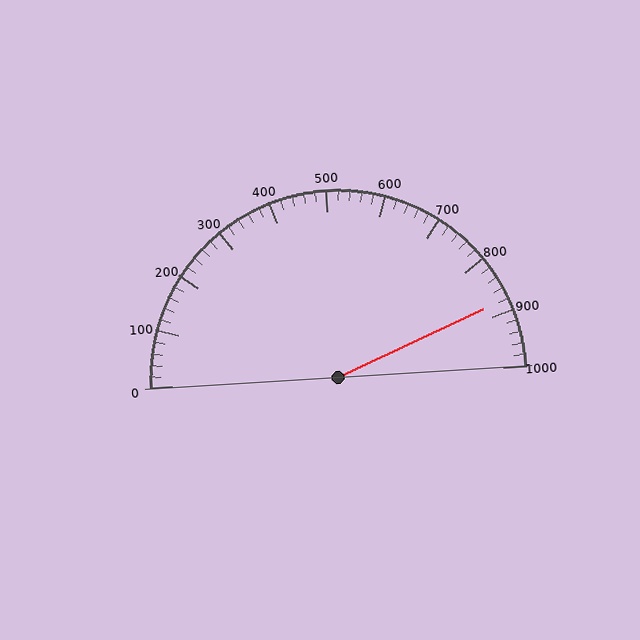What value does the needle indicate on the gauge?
The needle indicates approximately 880.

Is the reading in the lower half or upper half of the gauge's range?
The reading is in the upper half of the range (0 to 1000).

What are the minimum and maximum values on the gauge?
The gauge ranges from 0 to 1000.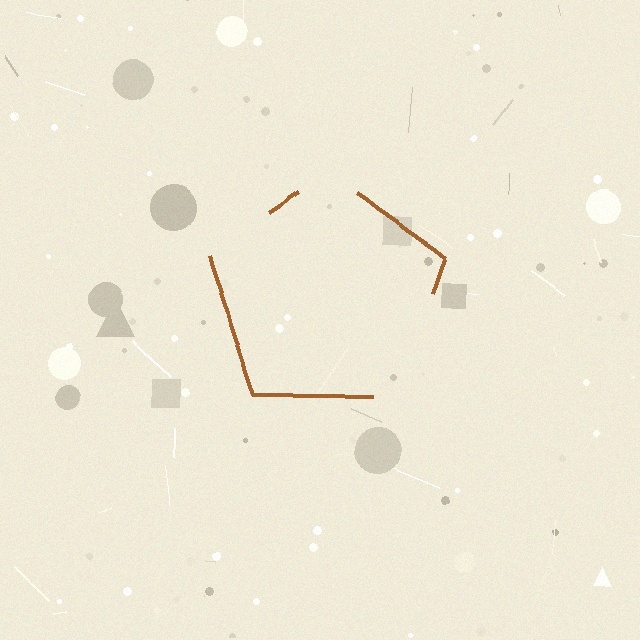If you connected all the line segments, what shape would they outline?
They would outline a pentagon.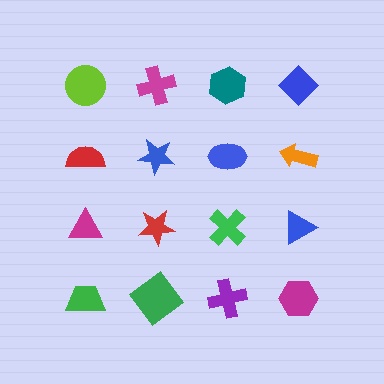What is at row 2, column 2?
A blue star.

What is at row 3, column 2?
A red star.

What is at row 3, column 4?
A blue triangle.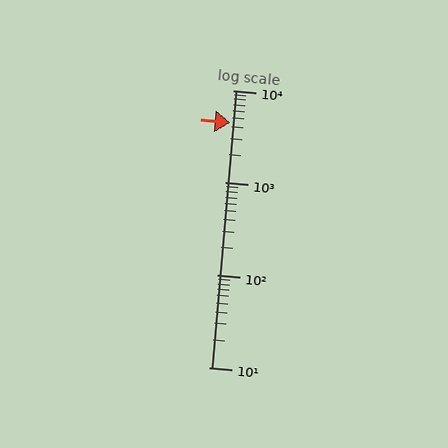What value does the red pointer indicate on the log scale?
The pointer indicates approximately 4500.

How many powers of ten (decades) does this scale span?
The scale spans 3 decades, from 10 to 10000.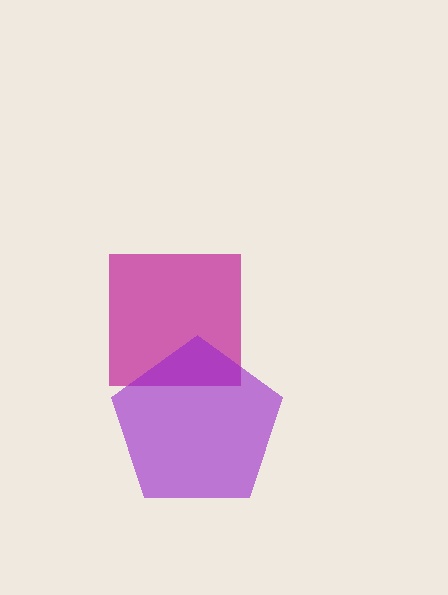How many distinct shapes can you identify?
There are 2 distinct shapes: a magenta square, a purple pentagon.